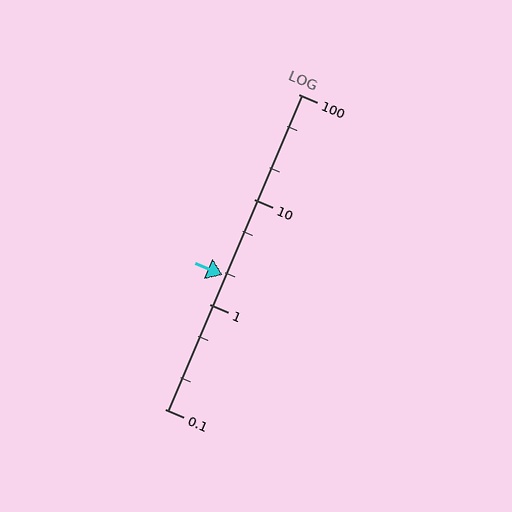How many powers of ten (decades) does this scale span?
The scale spans 3 decades, from 0.1 to 100.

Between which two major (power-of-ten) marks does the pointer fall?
The pointer is between 1 and 10.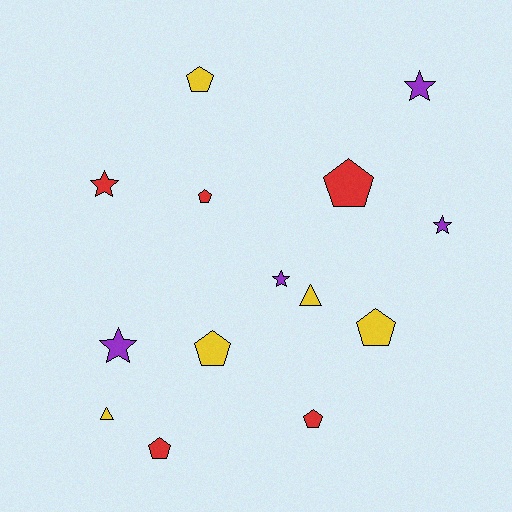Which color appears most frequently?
Red, with 5 objects.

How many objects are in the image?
There are 14 objects.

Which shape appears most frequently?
Pentagon, with 7 objects.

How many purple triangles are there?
There are no purple triangles.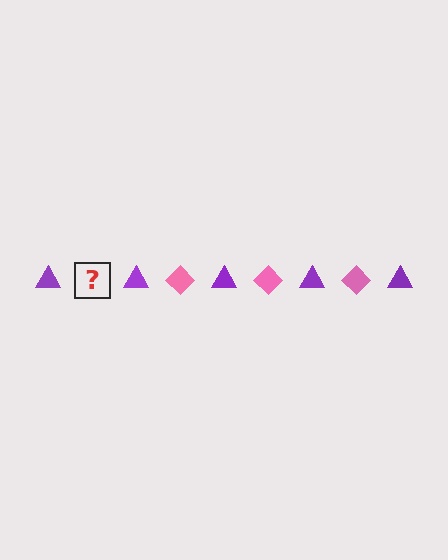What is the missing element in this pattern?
The missing element is a pink diamond.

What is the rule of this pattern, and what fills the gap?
The rule is that the pattern alternates between purple triangle and pink diamond. The gap should be filled with a pink diamond.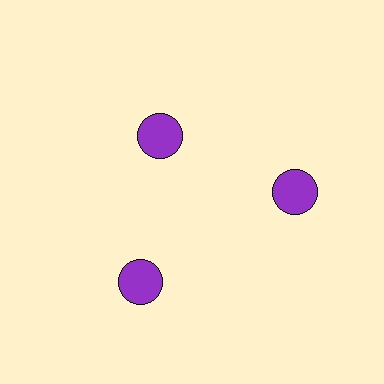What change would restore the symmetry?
The symmetry would be restored by moving it outward, back onto the ring so that all 3 circles sit at equal angles and equal distance from the center.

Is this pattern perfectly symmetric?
No. The 3 purple circles are arranged in a ring, but one element near the 11 o'clock position is pulled inward toward the center, breaking the 3-fold rotational symmetry.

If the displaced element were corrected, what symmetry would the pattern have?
It would have 3-fold rotational symmetry — the pattern would map onto itself every 120 degrees.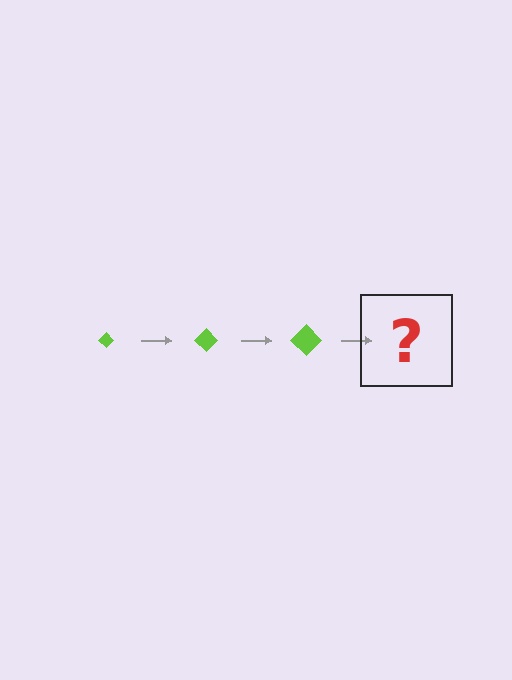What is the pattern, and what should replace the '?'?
The pattern is that the diamond gets progressively larger each step. The '?' should be a lime diamond, larger than the previous one.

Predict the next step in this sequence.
The next step is a lime diamond, larger than the previous one.